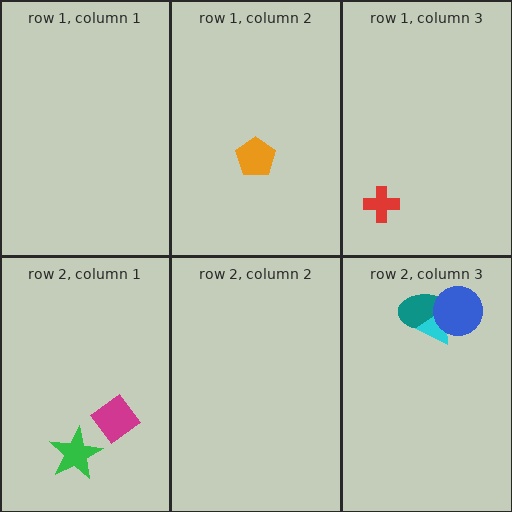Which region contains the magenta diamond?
The row 2, column 1 region.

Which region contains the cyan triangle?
The row 2, column 3 region.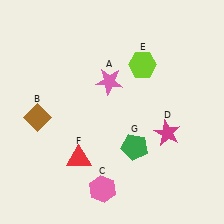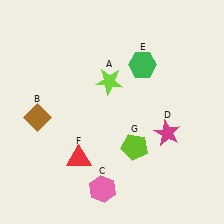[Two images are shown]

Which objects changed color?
A changed from pink to lime. E changed from lime to green. G changed from green to lime.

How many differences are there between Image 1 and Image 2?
There are 3 differences between the two images.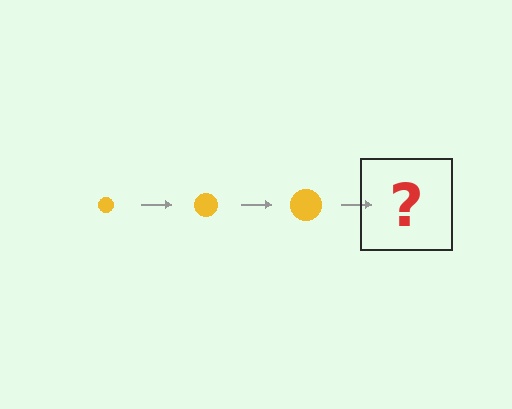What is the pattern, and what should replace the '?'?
The pattern is that the circle gets progressively larger each step. The '?' should be a yellow circle, larger than the previous one.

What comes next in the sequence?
The next element should be a yellow circle, larger than the previous one.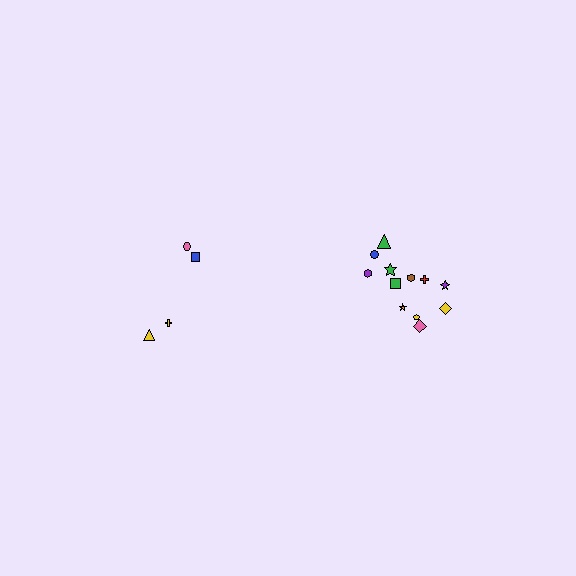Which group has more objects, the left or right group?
The right group.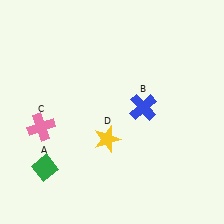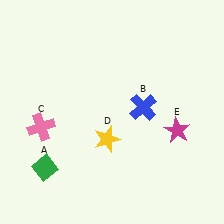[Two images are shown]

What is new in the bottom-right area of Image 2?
A magenta star (E) was added in the bottom-right area of Image 2.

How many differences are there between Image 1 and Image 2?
There is 1 difference between the two images.